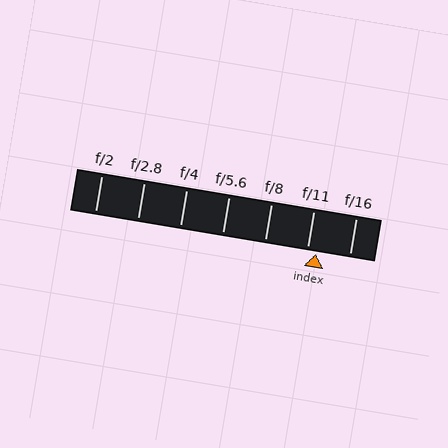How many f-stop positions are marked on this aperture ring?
There are 7 f-stop positions marked.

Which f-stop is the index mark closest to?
The index mark is closest to f/11.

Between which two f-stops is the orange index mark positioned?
The index mark is between f/11 and f/16.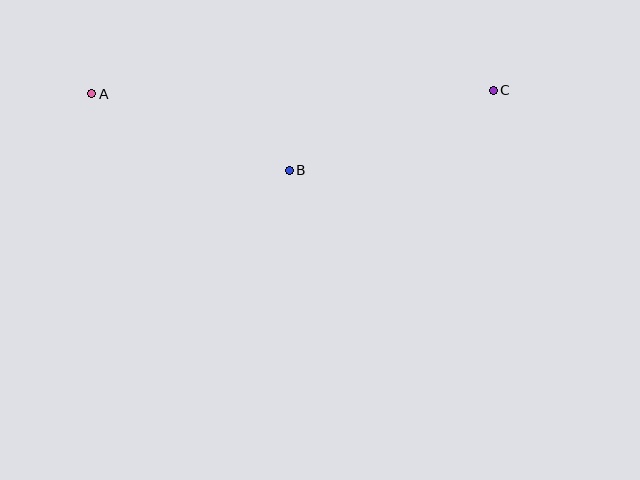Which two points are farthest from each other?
Points A and C are farthest from each other.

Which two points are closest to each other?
Points A and B are closest to each other.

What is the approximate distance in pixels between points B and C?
The distance between B and C is approximately 219 pixels.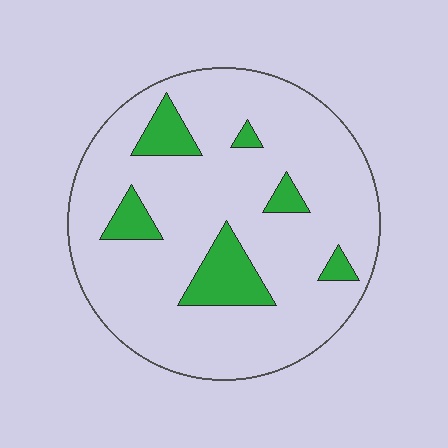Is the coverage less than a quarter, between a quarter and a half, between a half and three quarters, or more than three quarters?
Less than a quarter.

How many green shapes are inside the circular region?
6.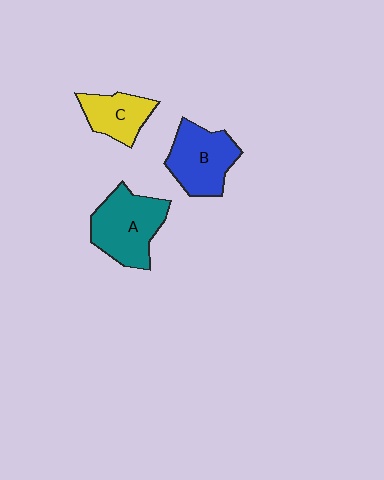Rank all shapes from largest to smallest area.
From largest to smallest: A (teal), B (blue), C (yellow).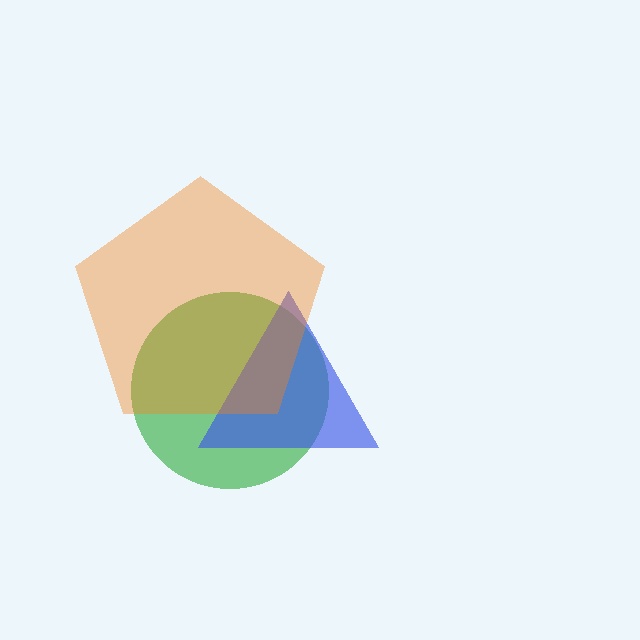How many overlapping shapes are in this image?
There are 3 overlapping shapes in the image.